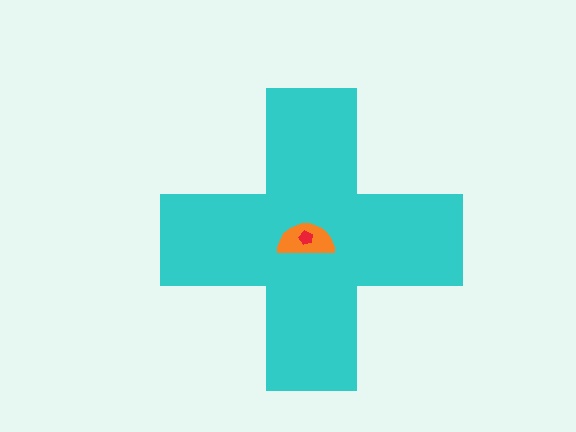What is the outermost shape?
The cyan cross.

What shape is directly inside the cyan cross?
The orange semicircle.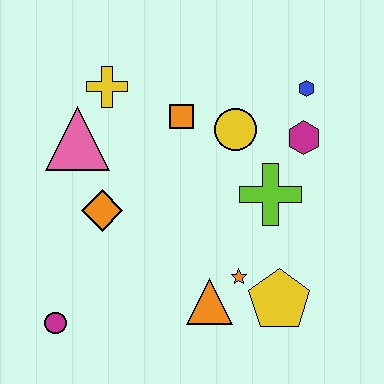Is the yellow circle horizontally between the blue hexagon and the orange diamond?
Yes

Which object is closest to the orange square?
The yellow circle is closest to the orange square.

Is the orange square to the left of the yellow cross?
No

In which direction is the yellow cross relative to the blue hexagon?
The yellow cross is to the left of the blue hexagon.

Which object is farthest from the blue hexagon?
The magenta circle is farthest from the blue hexagon.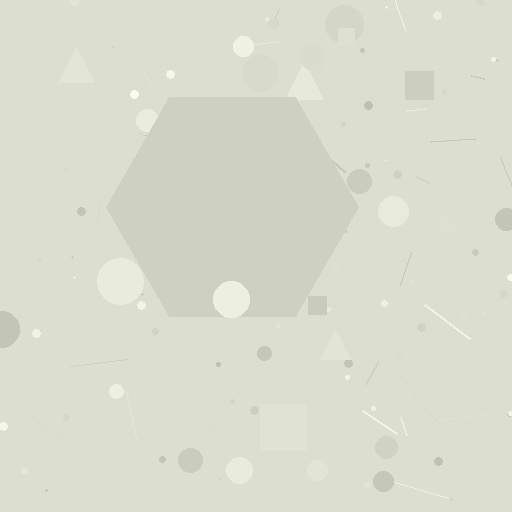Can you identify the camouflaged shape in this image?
The camouflaged shape is a hexagon.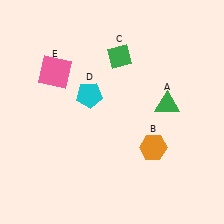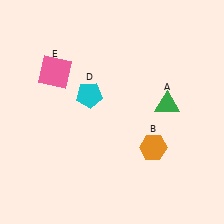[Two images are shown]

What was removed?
The green diamond (C) was removed in Image 2.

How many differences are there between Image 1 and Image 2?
There is 1 difference between the two images.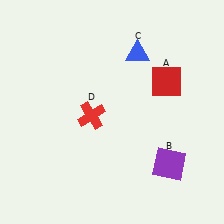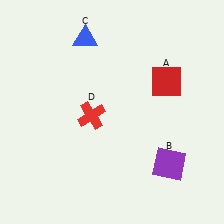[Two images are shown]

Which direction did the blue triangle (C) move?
The blue triangle (C) moved left.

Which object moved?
The blue triangle (C) moved left.